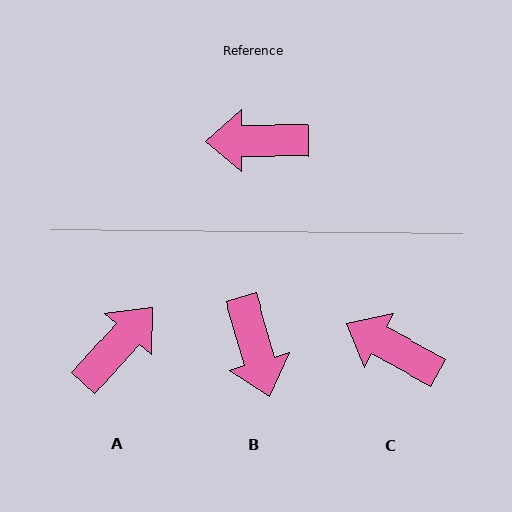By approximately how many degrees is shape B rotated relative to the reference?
Approximately 106 degrees counter-clockwise.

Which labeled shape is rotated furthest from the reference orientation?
A, about 132 degrees away.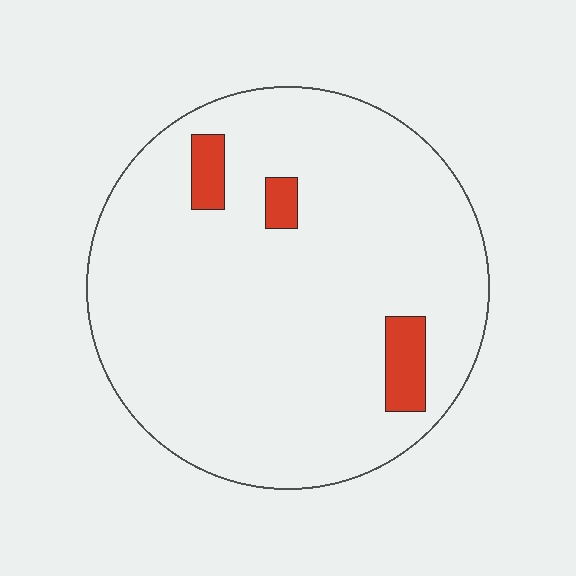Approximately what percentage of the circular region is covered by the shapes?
Approximately 5%.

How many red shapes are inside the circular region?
3.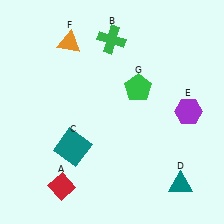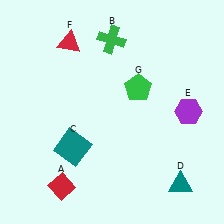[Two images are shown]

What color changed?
The triangle (F) changed from orange in Image 1 to red in Image 2.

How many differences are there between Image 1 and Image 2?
There is 1 difference between the two images.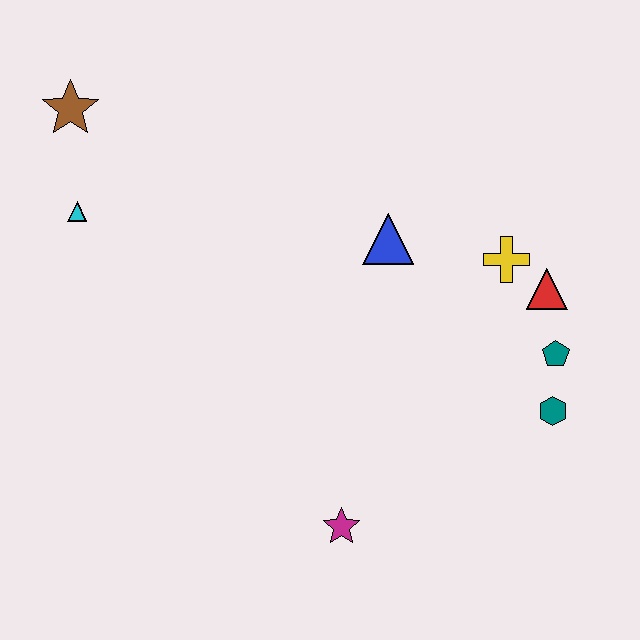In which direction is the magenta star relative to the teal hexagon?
The magenta star is to the left of the teal hexagon.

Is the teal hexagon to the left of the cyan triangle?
No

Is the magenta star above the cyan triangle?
No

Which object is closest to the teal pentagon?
The teal hexagon is closest to the teal pentagon.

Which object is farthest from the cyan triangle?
The teal hexagon is farthest from the cyan triangle.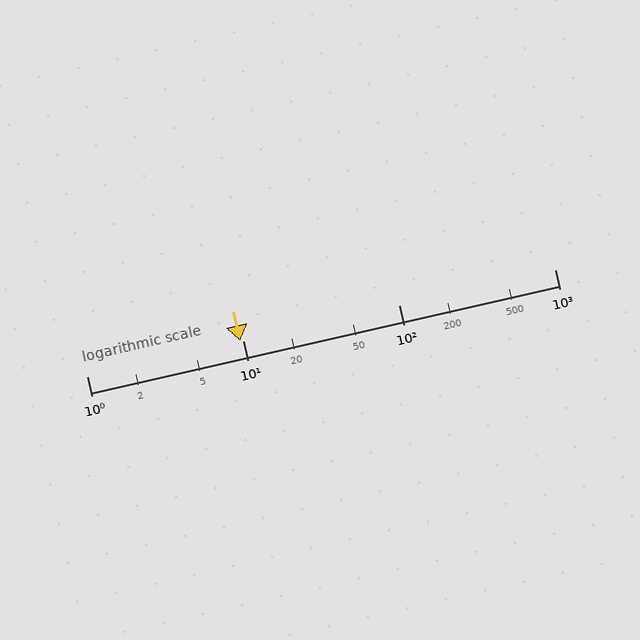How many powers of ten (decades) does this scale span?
The scale spans 3 decades, from 1 to 1000.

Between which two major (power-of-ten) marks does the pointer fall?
The pointer is between 1 and 10.